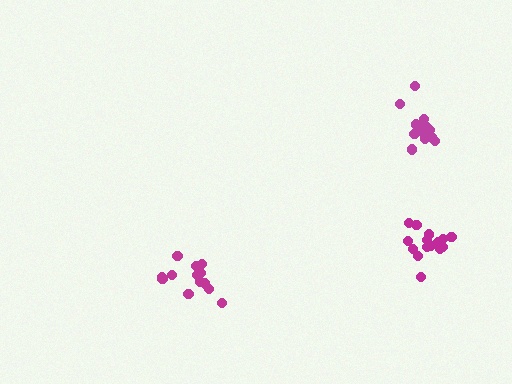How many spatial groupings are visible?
There are 3 spatial groupings.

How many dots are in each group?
Group 1: 13 dots, Group 2: 14 dots, Group 3: 15 dots (42 total).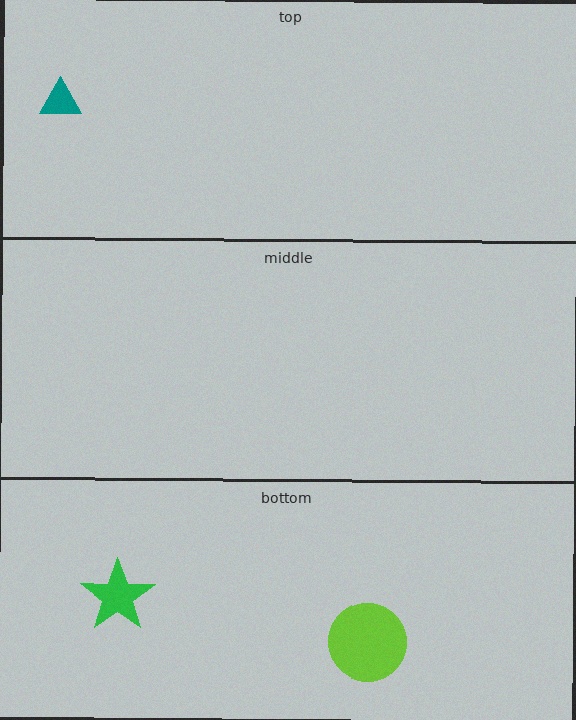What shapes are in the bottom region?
The green star, the lime circle.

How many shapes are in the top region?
1.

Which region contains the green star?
The bottom region.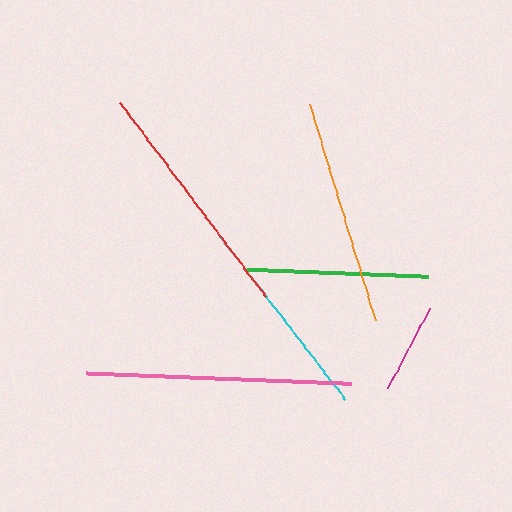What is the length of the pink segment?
The pink segment is approximately 265 pixels long.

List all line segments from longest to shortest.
From longest to shortest: pink, red, orange, cyan, green, magenta.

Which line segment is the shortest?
The magenta line is the shortest at approximately 90 pixels.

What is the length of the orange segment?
The orange segment is approximately 226 pixels long.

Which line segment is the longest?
The pink line is the longest at approximately 265 pixels.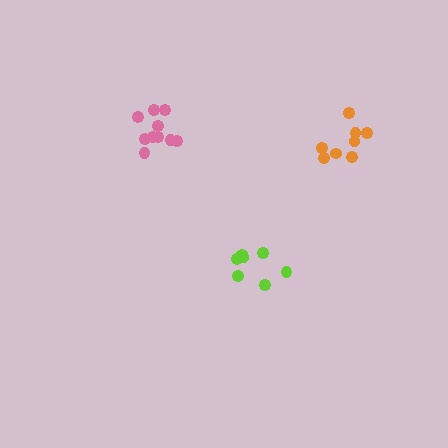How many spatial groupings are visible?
There are 3 spatial groupings.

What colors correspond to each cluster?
The clusters are colored: pink, lime, orange.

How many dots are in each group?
Group 1: 10 dots, Group 2: 7 dots, Group 3: 8 dots (25 total).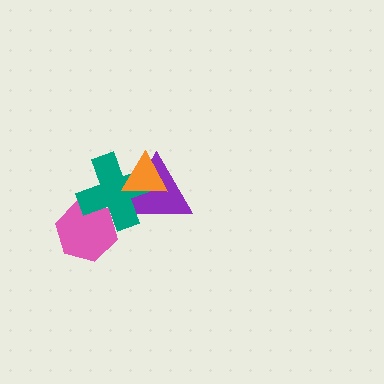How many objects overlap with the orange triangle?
2 objects overlap with the orange triangle.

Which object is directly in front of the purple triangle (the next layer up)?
The teal cross is directly in front of the purple triangle.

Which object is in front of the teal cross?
The orange triangle is in front of the teal cross.